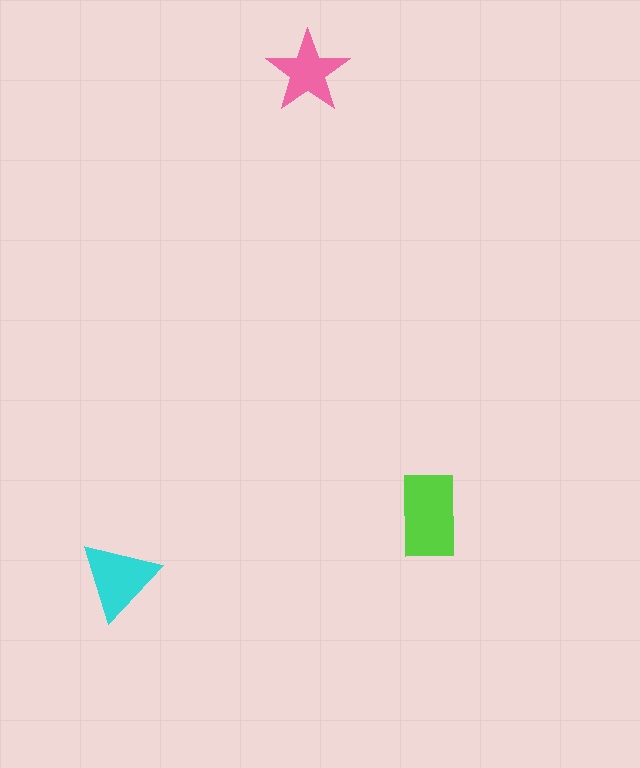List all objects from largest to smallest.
The lime rectangle, the cyan triangle, the pink star.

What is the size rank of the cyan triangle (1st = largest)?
2nd.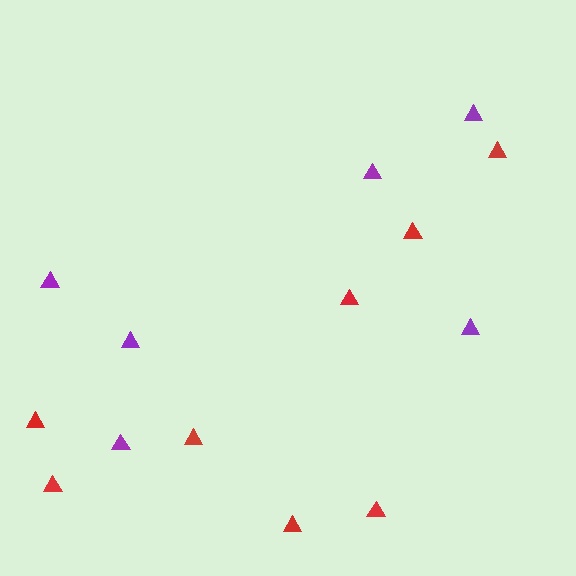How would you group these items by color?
There are 2 groups: one group of red triangles (8) and one group of purple triangles (6).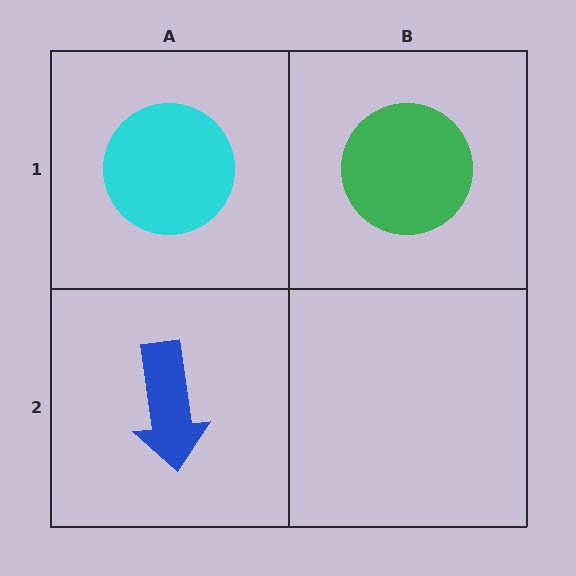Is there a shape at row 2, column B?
No, that cell is empty.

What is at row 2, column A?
A blue arrow.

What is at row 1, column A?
A cyan circle.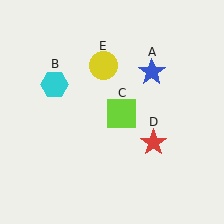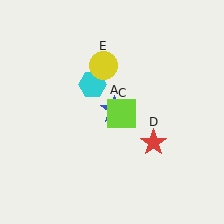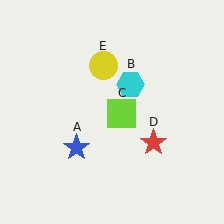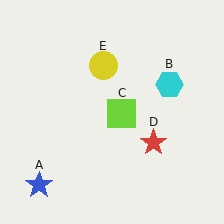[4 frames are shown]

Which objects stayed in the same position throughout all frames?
Lime square (object C) and red star (object D) and yellow circle (object E) remained stationary.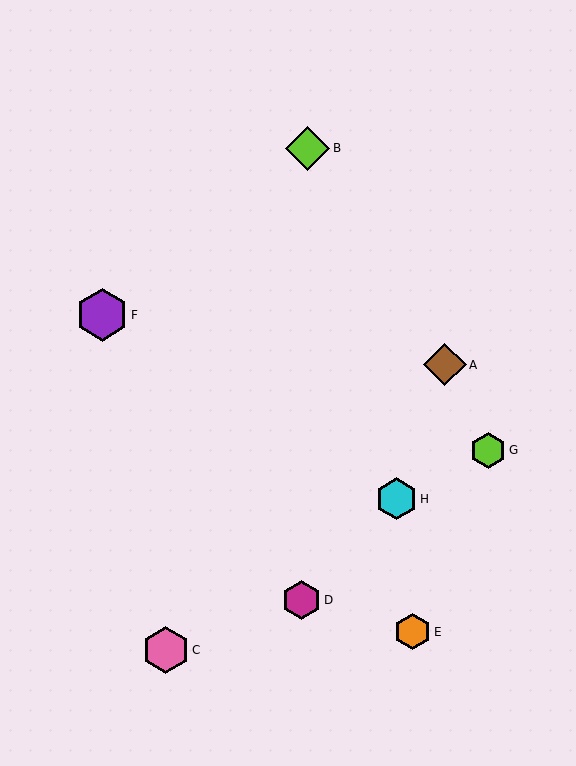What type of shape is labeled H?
Shape H is a cyan hexagon.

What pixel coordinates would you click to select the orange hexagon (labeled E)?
Click at (412, 632) to select the orange hexagon E.